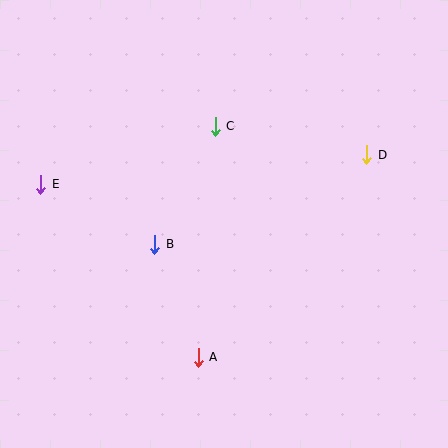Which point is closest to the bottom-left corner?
Point A is closest to the bottom-left corner.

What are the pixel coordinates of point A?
Point A is at (198, 357).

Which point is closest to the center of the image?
Point B at (155, 244) is closest to the center.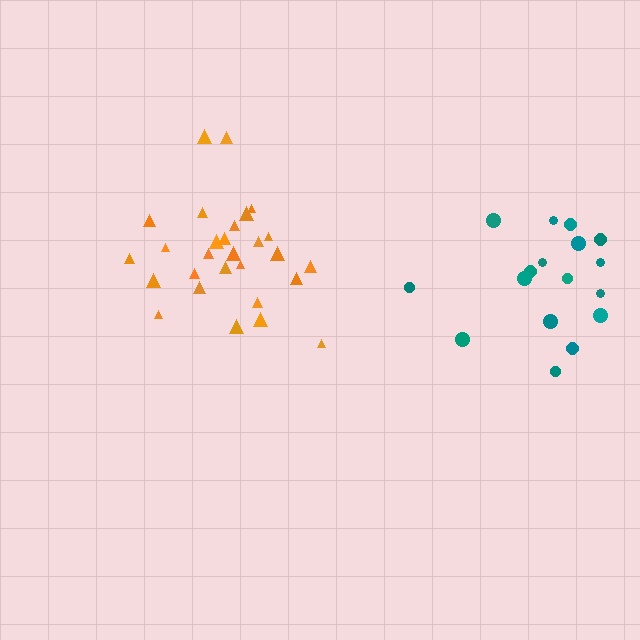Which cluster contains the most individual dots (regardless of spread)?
Orange (28).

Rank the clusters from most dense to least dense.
orange, teal.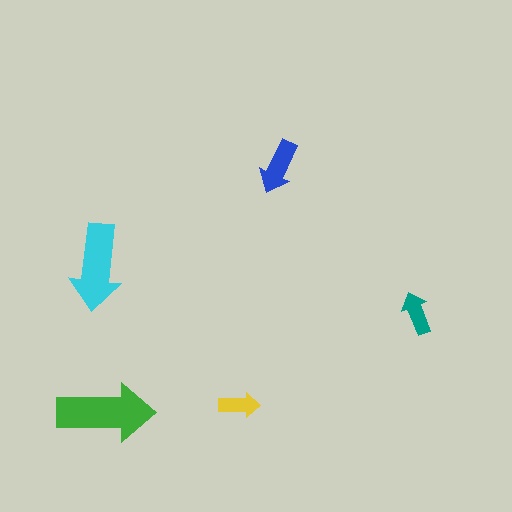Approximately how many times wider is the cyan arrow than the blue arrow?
About 1.5 times wider.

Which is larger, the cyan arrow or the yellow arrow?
The cyan one.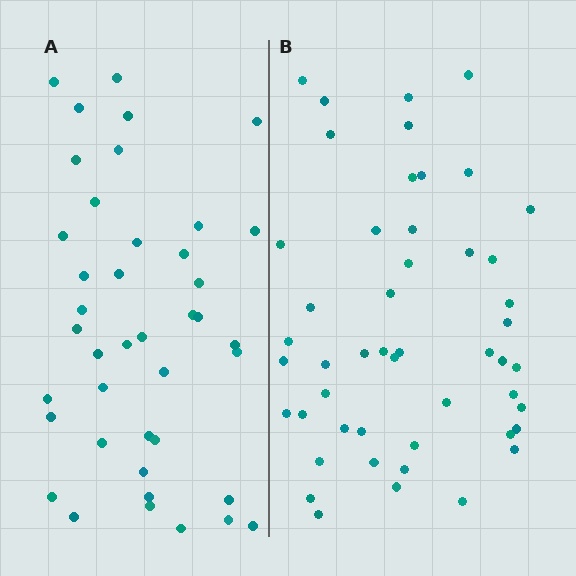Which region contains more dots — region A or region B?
Region B (the right region) has more dots.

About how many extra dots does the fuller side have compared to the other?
Region B has roughly 8 or so more dots than region A.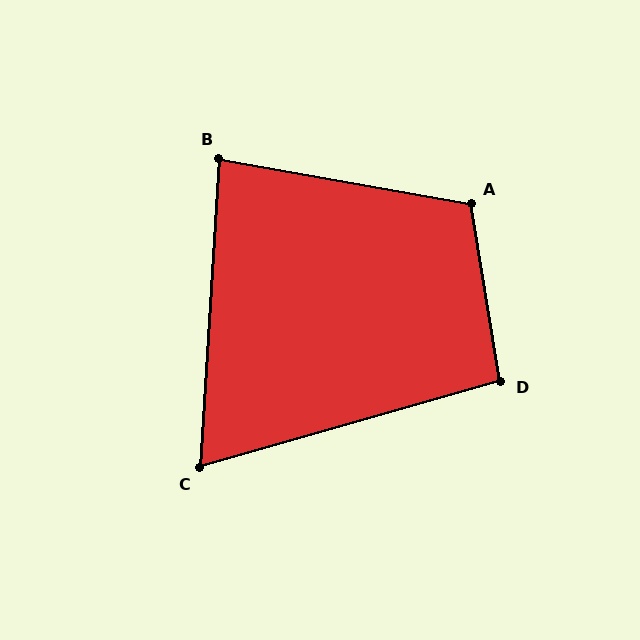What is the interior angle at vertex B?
Approximately 83 degrees (acute).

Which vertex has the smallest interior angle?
C, at approximately 70 degrees.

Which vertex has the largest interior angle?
A, at approximately 110 degrees.